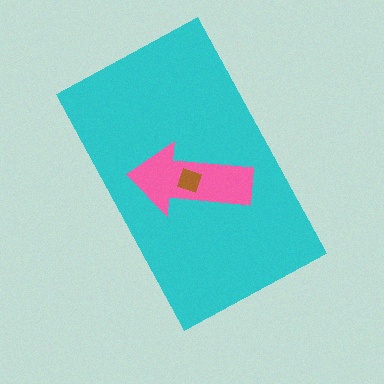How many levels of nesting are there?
3.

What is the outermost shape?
The cyan rectangle.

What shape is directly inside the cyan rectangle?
The pink arrow.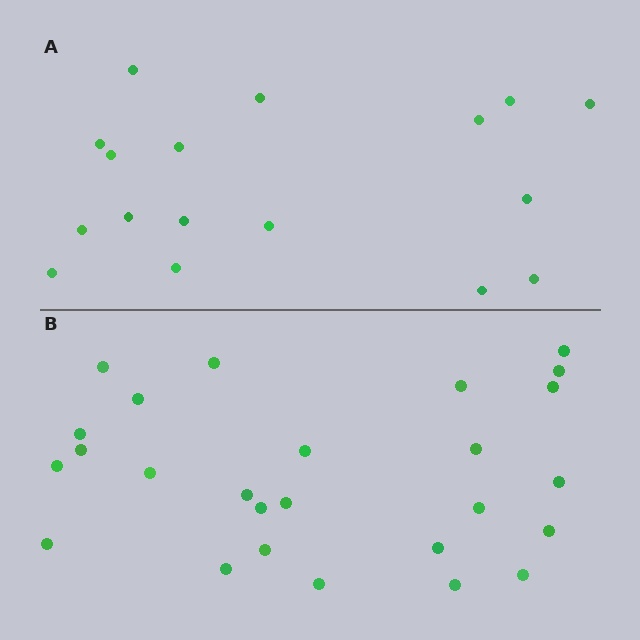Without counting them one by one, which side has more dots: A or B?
Region B (the bottom region) has more dots.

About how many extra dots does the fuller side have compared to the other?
Region B has roughly 8 or so more dots than region A.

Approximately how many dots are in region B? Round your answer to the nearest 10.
About 30 dots. (The exact count is 26, which rounds to 30.)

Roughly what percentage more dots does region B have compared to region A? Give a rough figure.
About 55% more.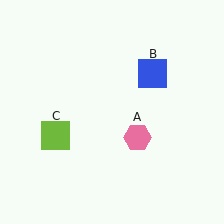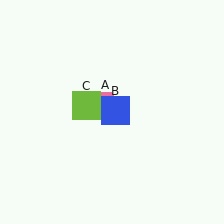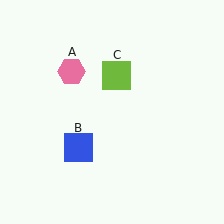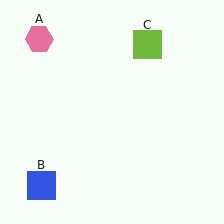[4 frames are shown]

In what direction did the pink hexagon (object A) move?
The pink hexagon (object A) moved up and to the left.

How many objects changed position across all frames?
3 objects changed position: pink hexagon (object A), blue square (object B), lime square (object C).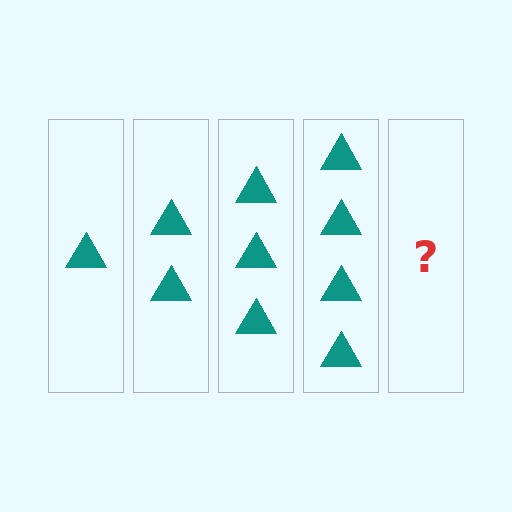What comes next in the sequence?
The next element should be 5 triangles.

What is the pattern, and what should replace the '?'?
The pattern is that each step adds one more triangle. The '?' should be 5 triangles.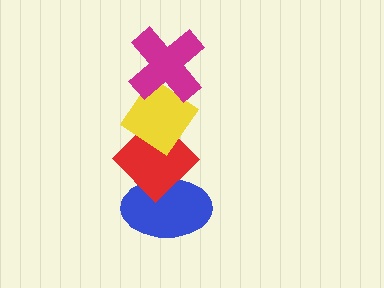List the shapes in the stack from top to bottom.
From top to bottom: the magenta cross, the yellow diamond, the red diamond, the blue ellipse.